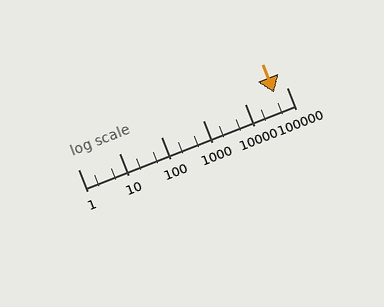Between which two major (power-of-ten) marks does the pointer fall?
The pointer is between 10000 and 100000.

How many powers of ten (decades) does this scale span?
The scale spans 5 decades, from 1 to 100000.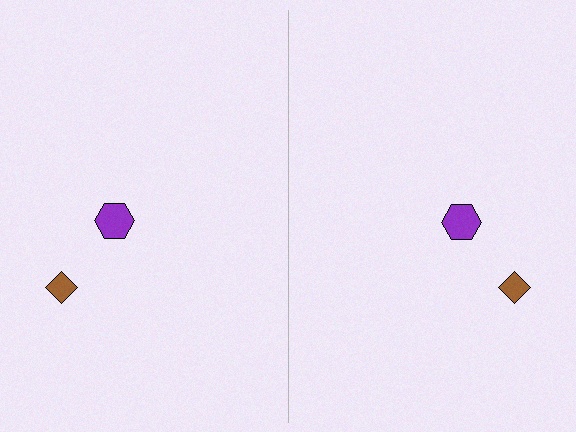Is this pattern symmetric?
Yes, this pattern has bilateral (reflection) symmetry.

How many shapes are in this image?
There are 4 shapes in this image.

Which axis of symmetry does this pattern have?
The pattern has a vertical axis of symmetry running through the center of the image.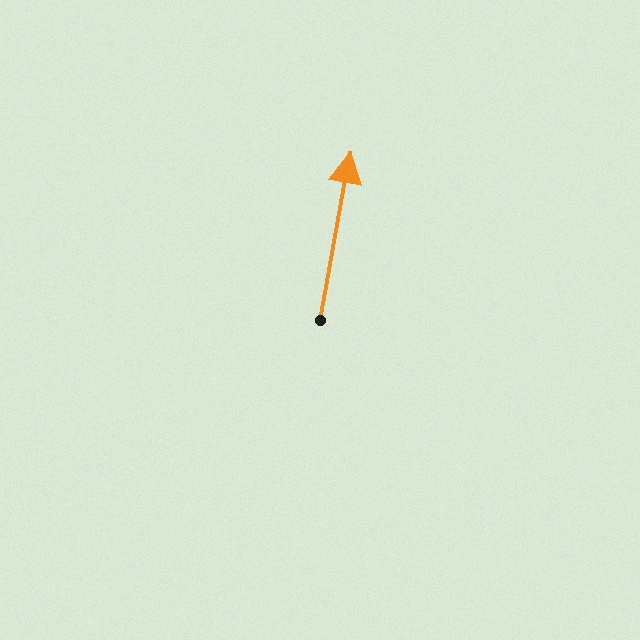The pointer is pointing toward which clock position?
Roughly 12 o'clock.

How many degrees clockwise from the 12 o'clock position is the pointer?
Approximately 10 degrees.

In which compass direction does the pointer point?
North.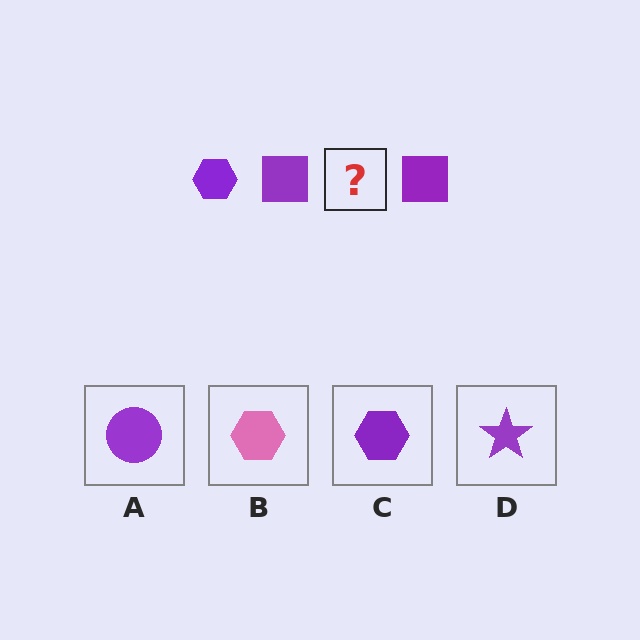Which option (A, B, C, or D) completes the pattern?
C.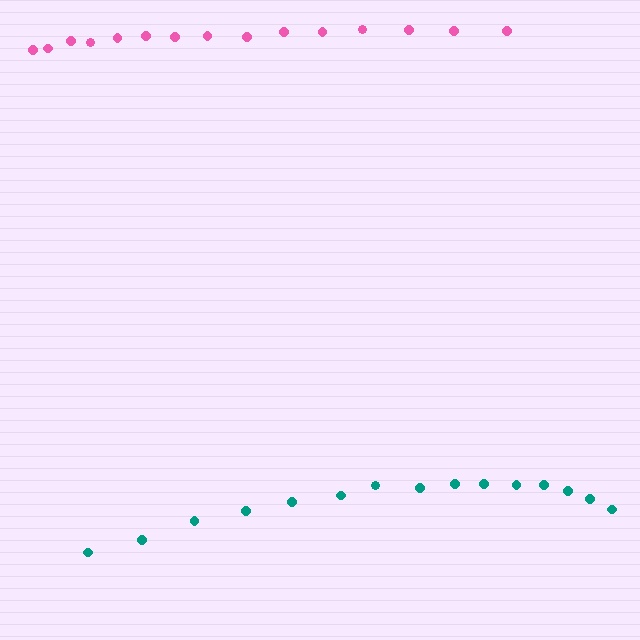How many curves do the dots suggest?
There are 2 distinct paths.